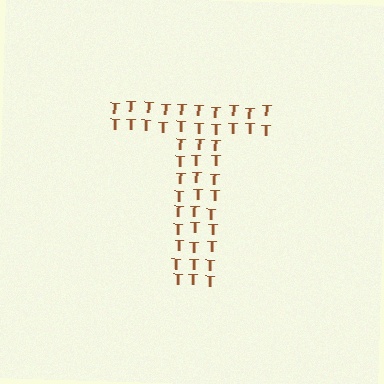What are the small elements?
The small elements are letter T's.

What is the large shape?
The large shape is the letter T.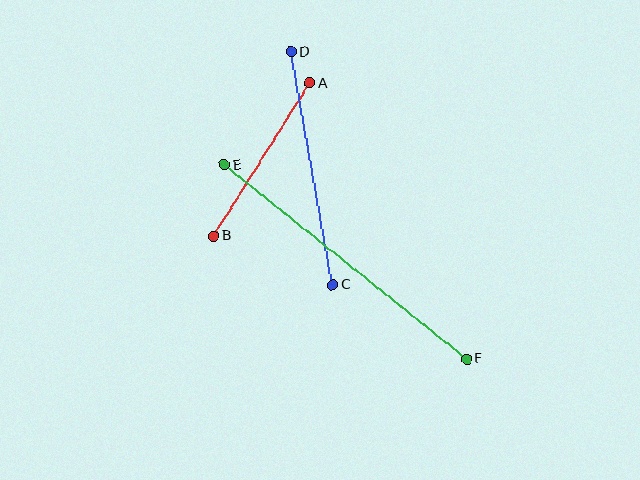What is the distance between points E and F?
The distance is approximately 311 pixels.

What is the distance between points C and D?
The distance is approximately 237 pixels.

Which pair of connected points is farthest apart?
Points E and F are farthest apart.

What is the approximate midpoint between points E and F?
The midpoint is at approximately (346, 262) pixels.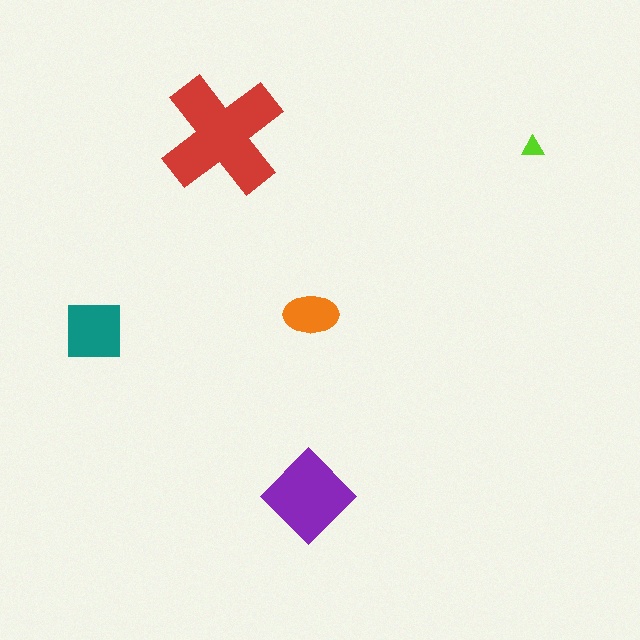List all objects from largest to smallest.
The red cross, the purple diamond, the teal square, the orange ellipse, the lime triangle.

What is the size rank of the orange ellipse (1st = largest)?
4th.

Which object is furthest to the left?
The teal square is leftmost.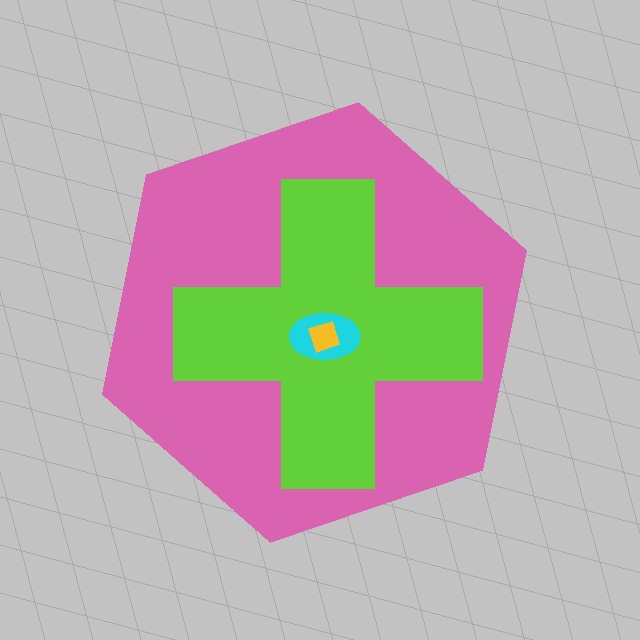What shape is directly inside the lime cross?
The cyan ellipse.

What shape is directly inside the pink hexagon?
The lime cross.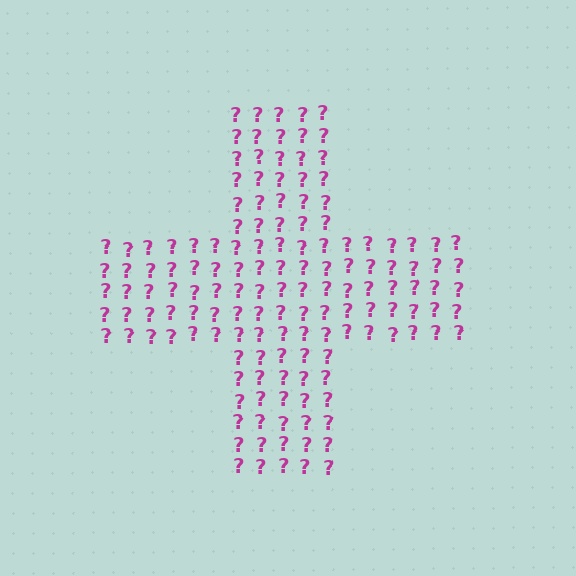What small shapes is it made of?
It is made of small question marks.